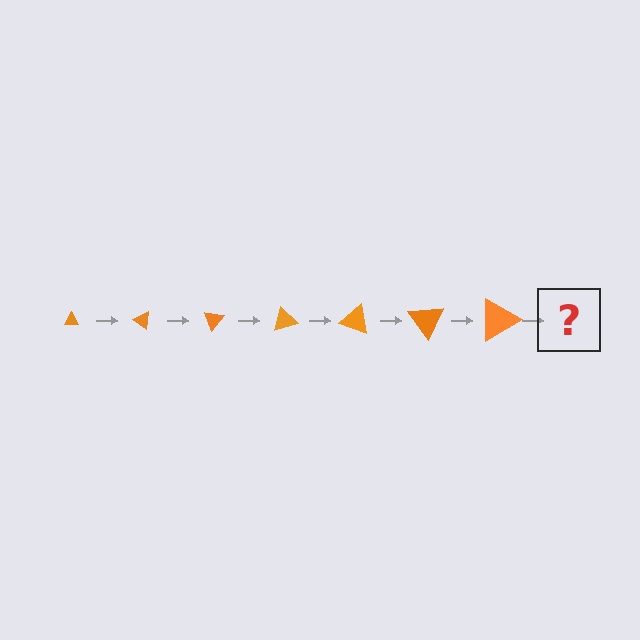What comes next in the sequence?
The next element should be a triangle, larger than the previous one and rotated 245 degrees from the start.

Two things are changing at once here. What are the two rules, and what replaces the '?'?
The two rules are that the triangle grows larger each step and it rotates 35 degrees each step. The '?' should be a triangle, larger than the previous one and rotated 245 degrees from the start.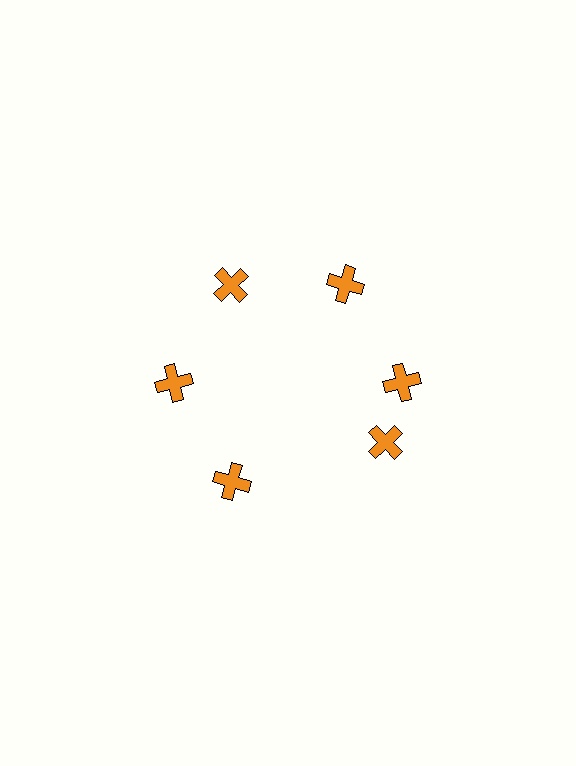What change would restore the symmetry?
The symmetry would be restored by rotating it back into even spacing with its neighbors so that all 6 crosses sit at equal angles and equal distance from the center.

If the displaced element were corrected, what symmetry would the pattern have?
It would have 6-fold rotational symmetry — the pattern would map onto itself every 60 degrees.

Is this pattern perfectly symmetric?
No. The 6 orange crosses are arranged in a ring, but one element near the 5 o'clock position is rotated out of alignment along the ring, breaking the 6-fold rotational symmetry.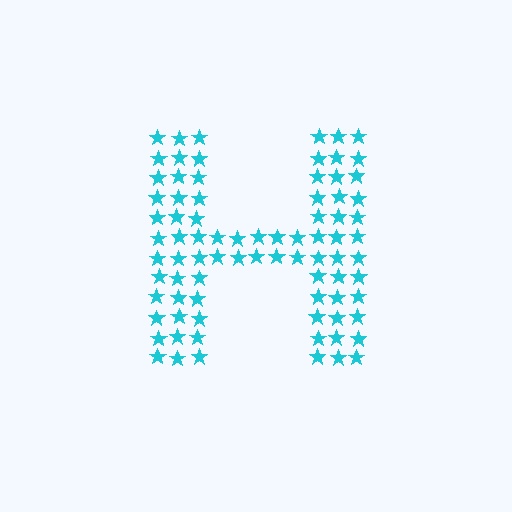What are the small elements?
The small elements are stars.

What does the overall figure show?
The overall figure shows the letter H.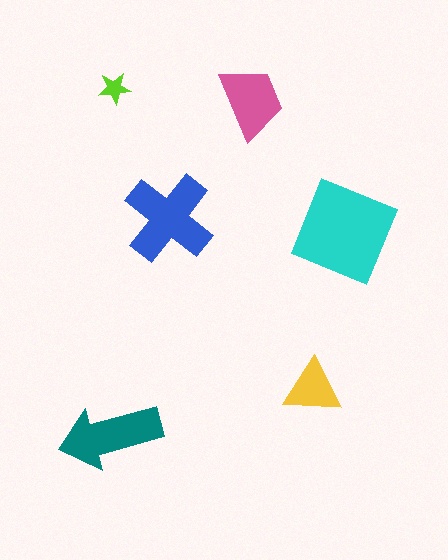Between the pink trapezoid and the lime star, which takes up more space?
The pink trapezoid.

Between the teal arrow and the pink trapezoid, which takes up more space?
The teal arrow.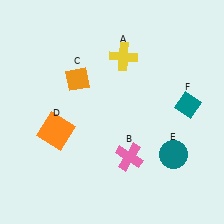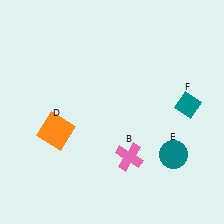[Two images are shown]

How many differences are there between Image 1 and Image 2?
There are 2 differences between the two images.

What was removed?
The yellow cross (A), the orange diamond (C) were removed in Image 2.